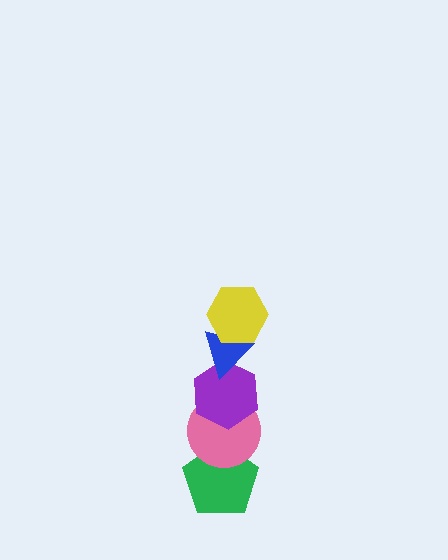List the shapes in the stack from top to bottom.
From top to bottom: the yellow hexagon, the blue triangle, the purple hexagon, the pink circle, the green pentagon.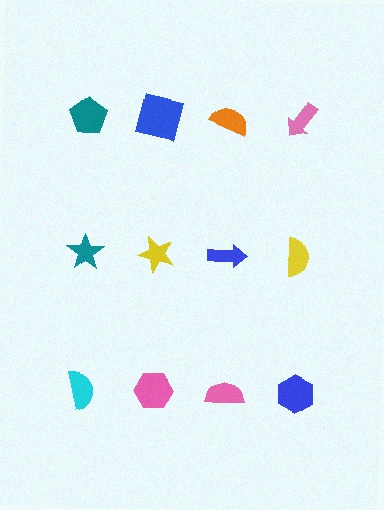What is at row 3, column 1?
A cyan semicircle.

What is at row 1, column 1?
A teal pentagon.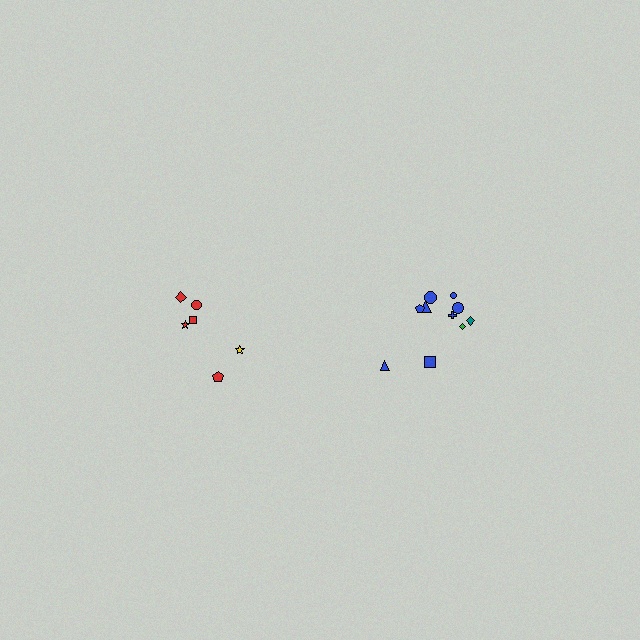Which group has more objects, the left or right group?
The right group.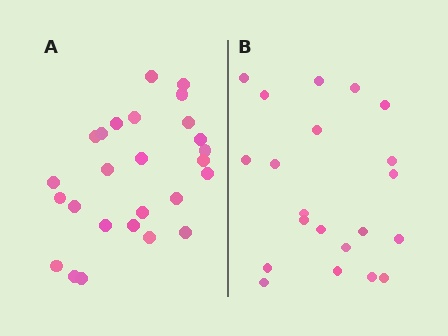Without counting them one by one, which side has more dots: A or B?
Region A (the left region) has more dots.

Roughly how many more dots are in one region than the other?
Region A has about 5 more dots than region B.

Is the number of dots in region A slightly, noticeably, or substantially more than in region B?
Region A has only slightly more — the two regions are fairly close. The ratio is roughly 1.2 to 1.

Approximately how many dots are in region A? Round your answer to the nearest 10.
About 30 dots. (The exact count is 26, which rounds to 30.)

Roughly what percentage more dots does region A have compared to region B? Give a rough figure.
About 25% more.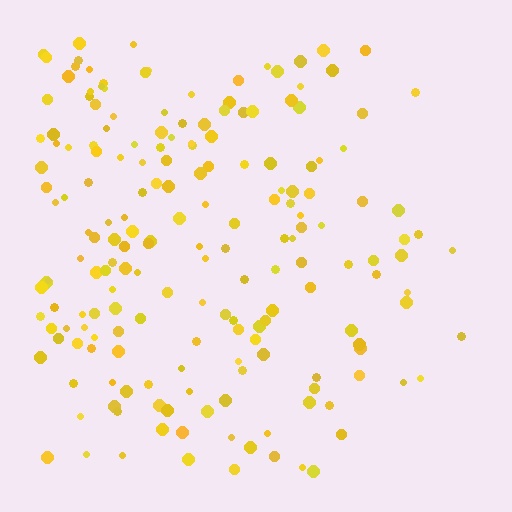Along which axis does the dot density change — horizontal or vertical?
Horizontal.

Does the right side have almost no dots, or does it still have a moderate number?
Still a moderate number, just noticeably fewer than the left.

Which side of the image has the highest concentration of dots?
The left.